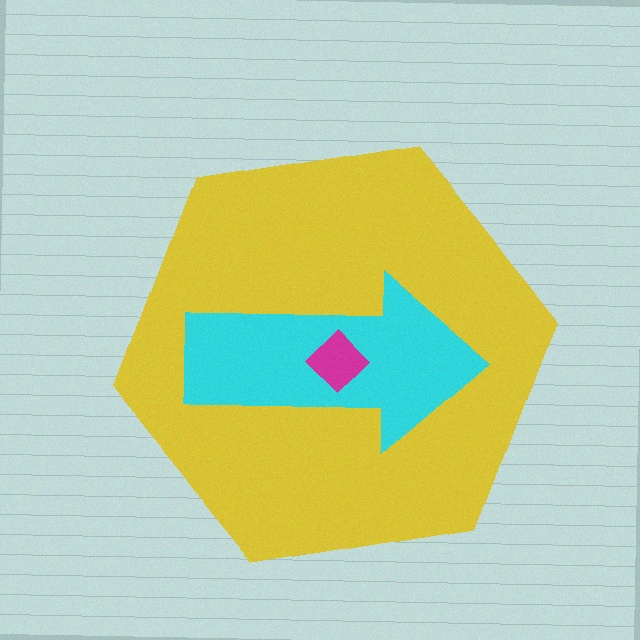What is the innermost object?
The magenta diamond.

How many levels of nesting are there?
3.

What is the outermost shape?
The yellow hexagon.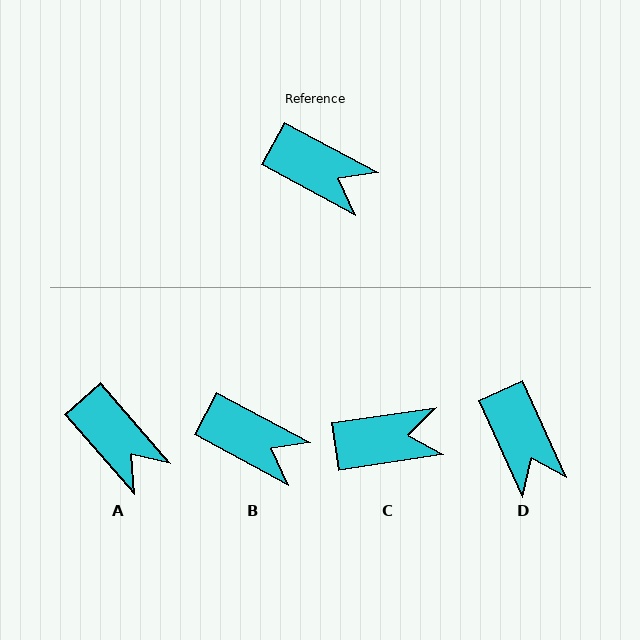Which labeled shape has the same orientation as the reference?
B.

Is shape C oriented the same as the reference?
No, it is off by about 36 degrees.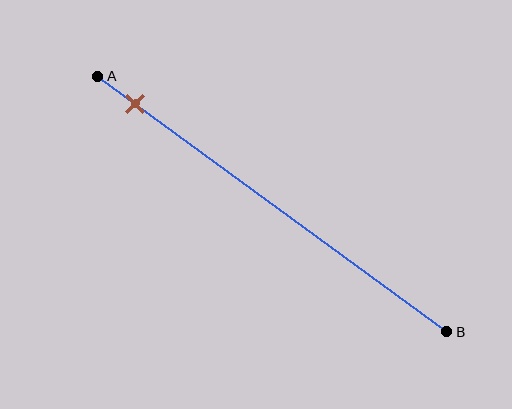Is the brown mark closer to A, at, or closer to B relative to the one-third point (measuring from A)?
The brown mark is closer to point A than the one-third point of segment AB.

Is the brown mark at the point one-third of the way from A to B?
No, the mark is at about 10% from A, not at the 33% one-third point.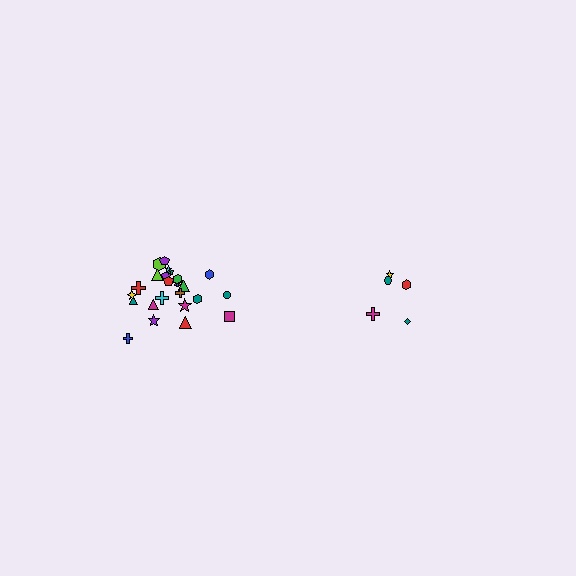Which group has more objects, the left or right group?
The left group.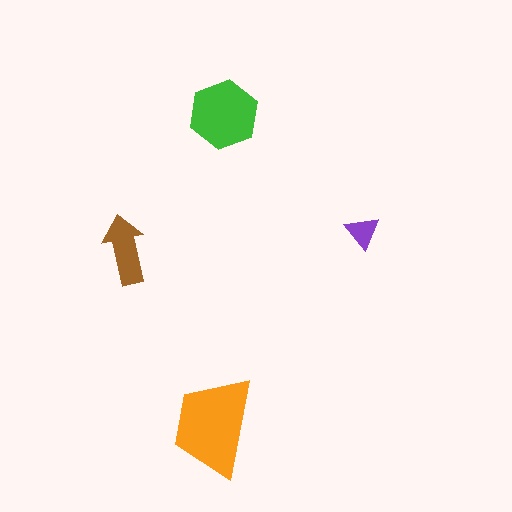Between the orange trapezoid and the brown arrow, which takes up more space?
The orange trapezoid.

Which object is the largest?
The orange trapezoid.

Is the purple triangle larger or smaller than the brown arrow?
Smaller.